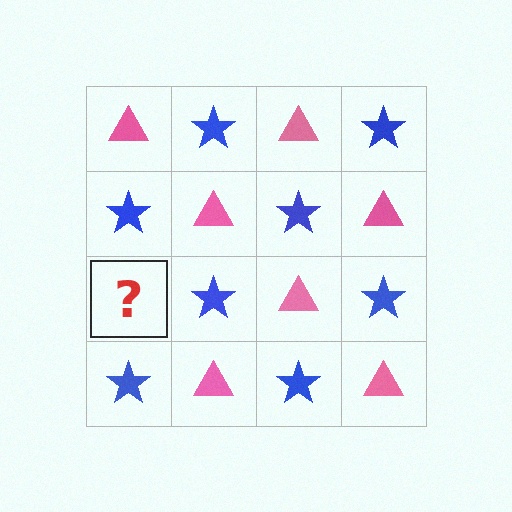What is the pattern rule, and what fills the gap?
The rule is that it alternates pink triangle and blue star in a checkerboard pattern. The gap should be filled with a pink triangle.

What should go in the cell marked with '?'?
The missing cell should contain a pink triangle.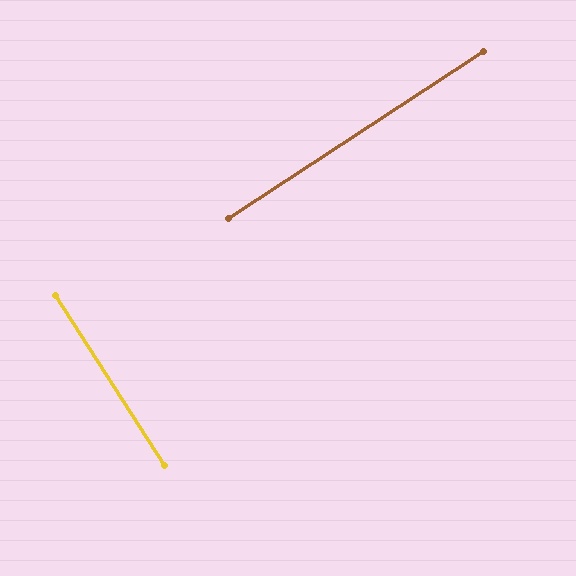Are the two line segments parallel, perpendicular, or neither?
Perpendicular — they meet at approximately 89°.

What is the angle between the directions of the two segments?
Approximately 89 degrees.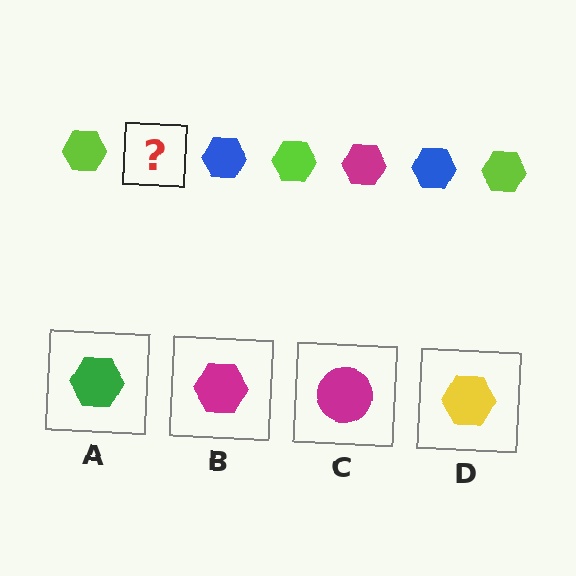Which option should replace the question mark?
Option B.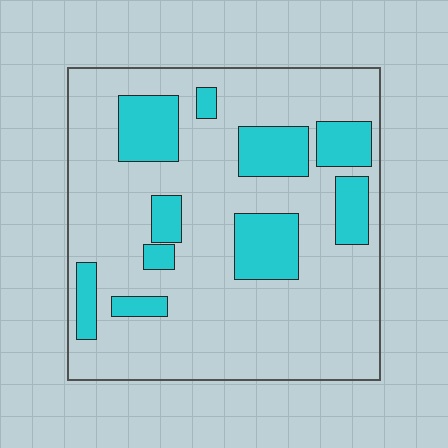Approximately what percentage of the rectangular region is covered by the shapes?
Approximately 25%.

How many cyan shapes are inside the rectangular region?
10.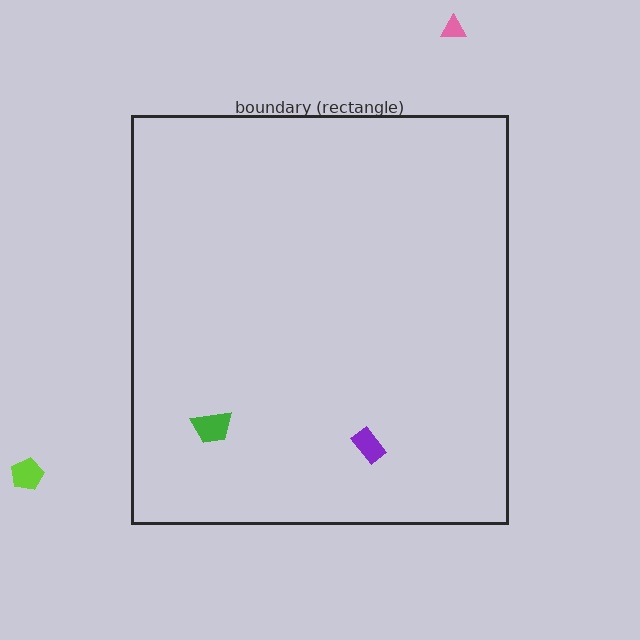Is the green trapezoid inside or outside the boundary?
Inside.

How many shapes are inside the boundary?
2 inside, 2 outside.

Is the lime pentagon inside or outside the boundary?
Outside.